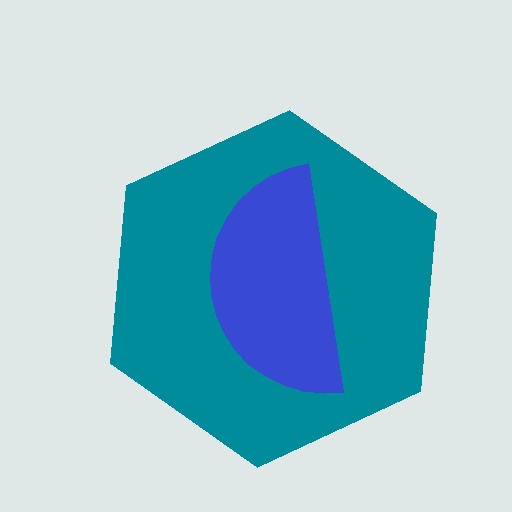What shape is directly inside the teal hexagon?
The blue semicircle.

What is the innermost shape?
The blue semicircle.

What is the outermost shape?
The teal hexagon.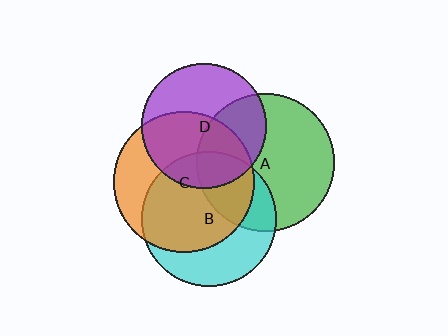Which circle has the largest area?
Circle C (orange).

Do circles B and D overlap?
Yes.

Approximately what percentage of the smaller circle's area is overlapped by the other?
Approximately 20%.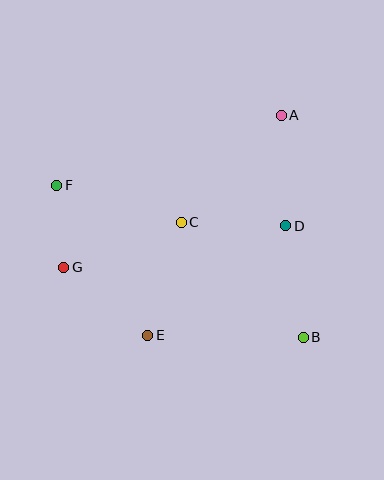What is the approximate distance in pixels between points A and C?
The distance between A and C is approximately 146 pixels.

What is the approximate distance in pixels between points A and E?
The distance between A and E is approximately 257 pixels.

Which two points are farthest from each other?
Points B and F are farthest from each other.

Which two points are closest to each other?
Points F and G are closest to each other.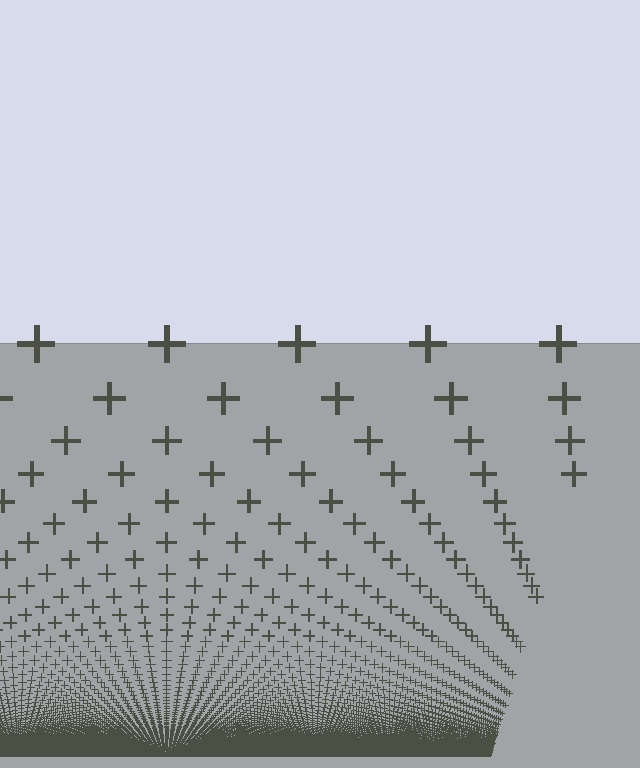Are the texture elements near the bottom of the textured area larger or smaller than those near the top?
Smaller. The gradient is inverted — elements near the bottom are smaller and denser.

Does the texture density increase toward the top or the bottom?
Density increases toward the bottom.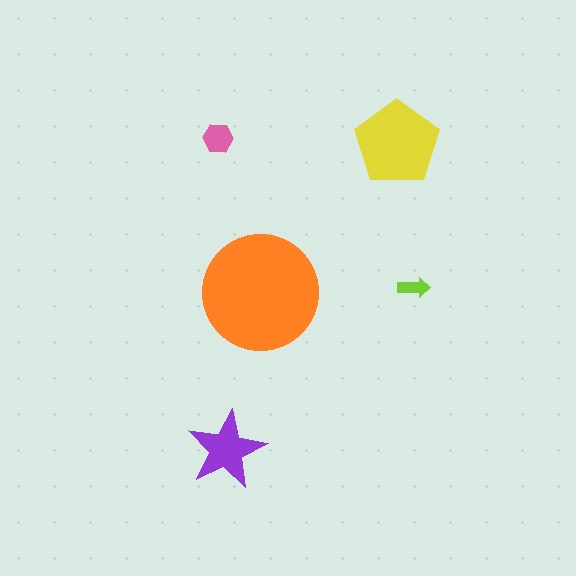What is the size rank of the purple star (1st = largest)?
3rd.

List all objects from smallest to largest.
The lime arrow, the pink hexagon, the purple star, the yellow pentagon, the orange circle.